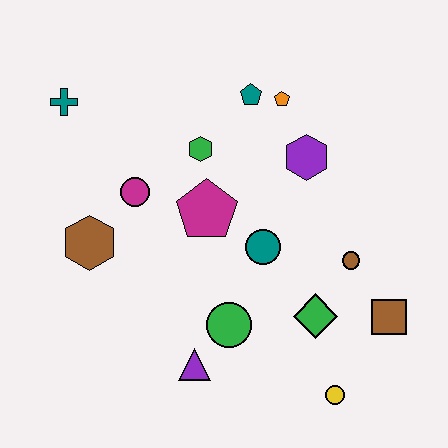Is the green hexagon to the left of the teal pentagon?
Yes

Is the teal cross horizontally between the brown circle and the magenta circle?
No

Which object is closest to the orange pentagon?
The teal pentagon is closest to the orange pentagon.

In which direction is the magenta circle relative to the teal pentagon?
The magenta circle is to the left of the teal pentagon.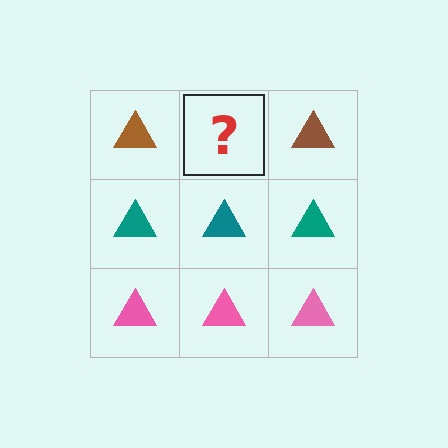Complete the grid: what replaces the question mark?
The question mark should be replaced with a brown triangle.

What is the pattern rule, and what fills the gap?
The rule is that each row has a consistent color. The gap should be filled with a brown triangle.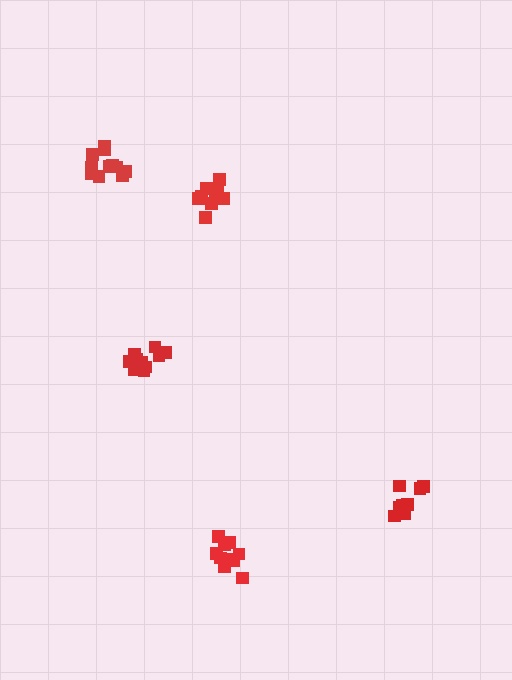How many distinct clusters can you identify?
There are 5 distinct clusters.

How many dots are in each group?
Group 1: 11 dots, Group 2: 10 dots, Group 3: 10 dots, Group 4: 8 dots, Group 5: 12 dots (51 total).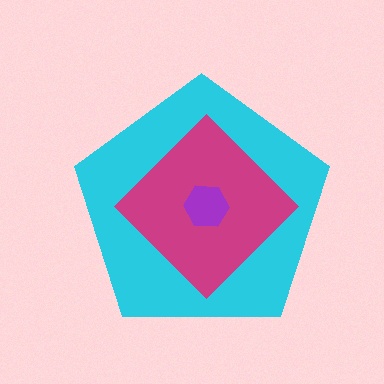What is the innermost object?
The purple hexagon.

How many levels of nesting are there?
3.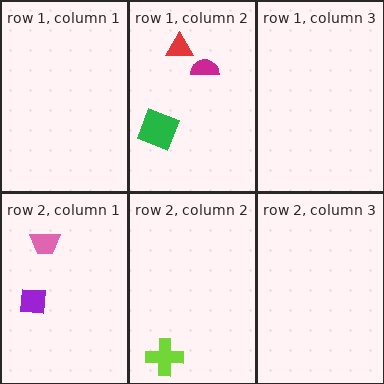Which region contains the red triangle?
The row 1, column 2 region.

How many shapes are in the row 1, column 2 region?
3.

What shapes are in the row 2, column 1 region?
The pink trapezoid, the purple square.